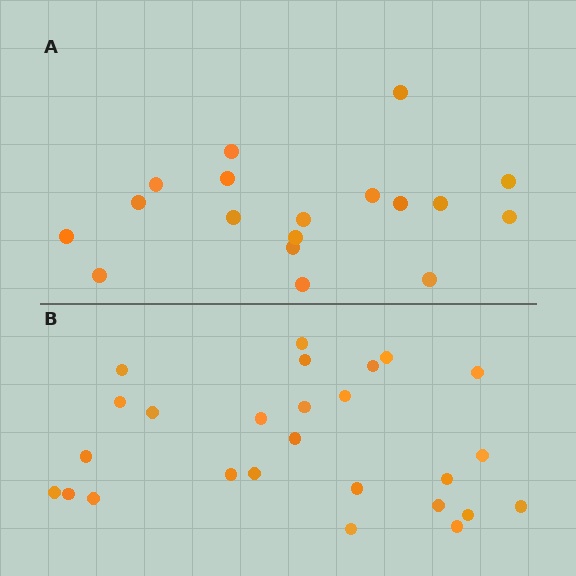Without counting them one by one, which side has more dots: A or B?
Region B (the bottom region) has more dots.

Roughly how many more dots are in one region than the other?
Region B has roughly 8 or so more dots than region A.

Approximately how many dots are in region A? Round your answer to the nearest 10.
About 20 dots. (The exact count is 18, which rounds to 20.)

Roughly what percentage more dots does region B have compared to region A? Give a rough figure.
About 45% more.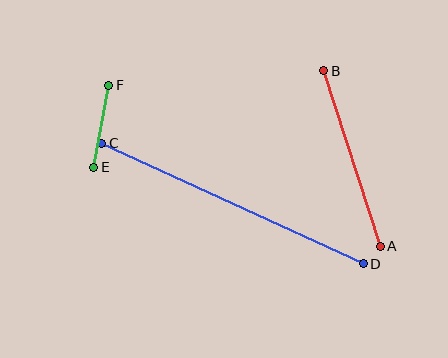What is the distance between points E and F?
The distance is approximately 84 pixels.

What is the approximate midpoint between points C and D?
The midpoint is at approximately (233, 203) pixels.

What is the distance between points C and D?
The distance is approximately 288 pixels.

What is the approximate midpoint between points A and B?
The midpoint is at approximately (352, 158) pixels.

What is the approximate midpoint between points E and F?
The midpoint is at approximately (101, 126) pixels.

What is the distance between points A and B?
The distance is approximately 184 pixels.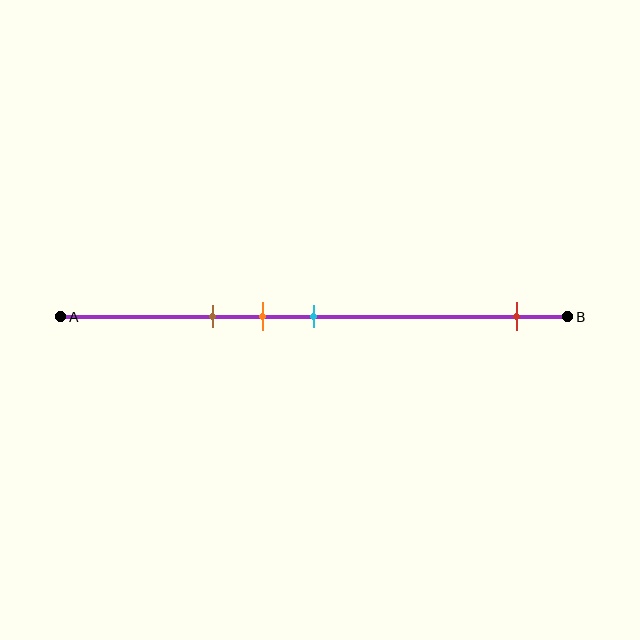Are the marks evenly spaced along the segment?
No, the marks are not evenly spaced.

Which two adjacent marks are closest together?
The orange and cyan marks are the closest adjacent pair.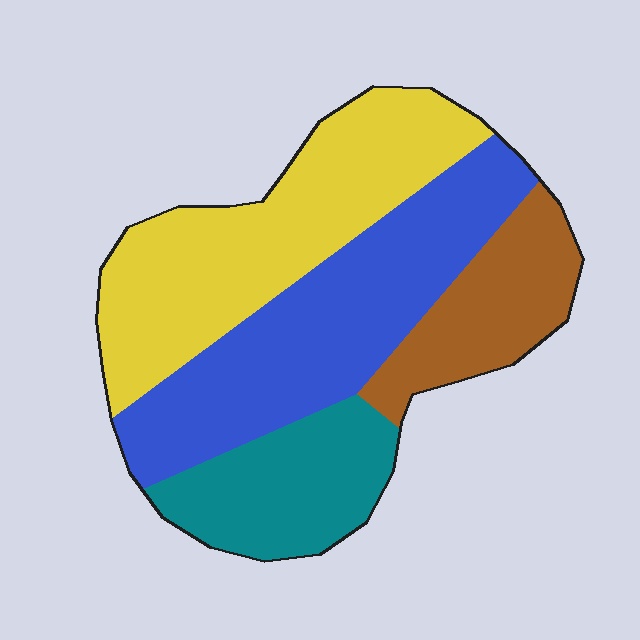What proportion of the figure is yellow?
Yellow covers about 35% of the figure.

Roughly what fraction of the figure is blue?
Blue takes up about one third (1/3) of the figure.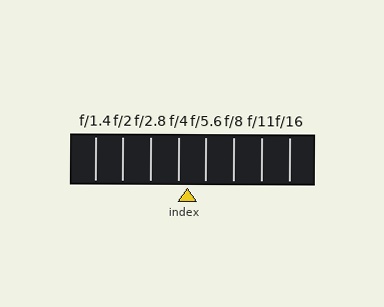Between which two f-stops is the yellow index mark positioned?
The index mark is between f/4 and f/5.6.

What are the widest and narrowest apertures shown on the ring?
The widest aperture shown is f/1.4 and the narrowest is f/16.